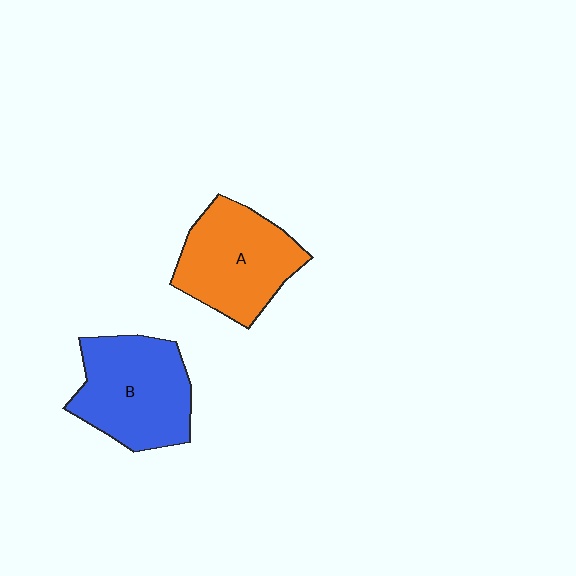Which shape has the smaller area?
Shape A (orange).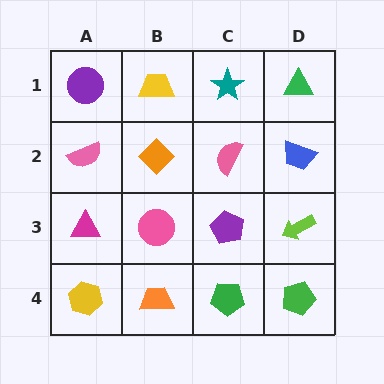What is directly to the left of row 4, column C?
An orange trapezoid.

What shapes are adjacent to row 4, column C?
A purple pentagon (row 3, column C), an orange trapezoid (row 4, column B), a green pentagon (row 4, column D).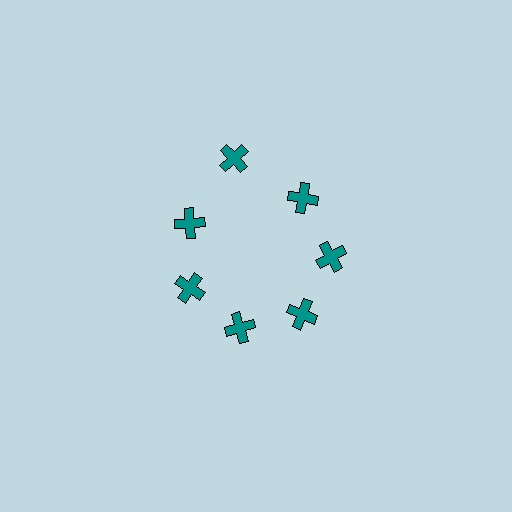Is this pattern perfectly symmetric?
No. The 7 teal crosses are arranged in a ring, but one element near the 12 o'clock position is pushed outward from the center, breaking the 7-fold rotational symmetry.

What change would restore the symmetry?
The symmetry would be restored by moving it inward, back onto the ring so that all 7 crosses sit at equal angles and equal distance from the center.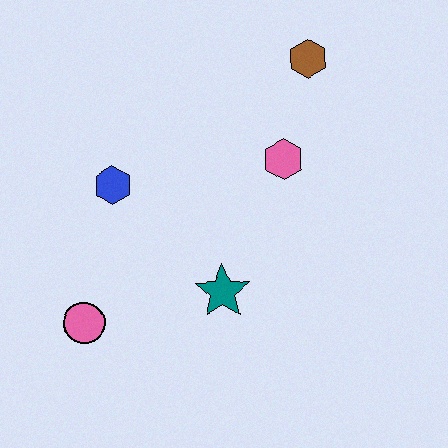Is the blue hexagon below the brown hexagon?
Yes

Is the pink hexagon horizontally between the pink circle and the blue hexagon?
No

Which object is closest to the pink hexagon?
The brown hexagon is closest to the pink hexagon.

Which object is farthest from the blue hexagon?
The brown hexagon is farthest from the blue hexagon.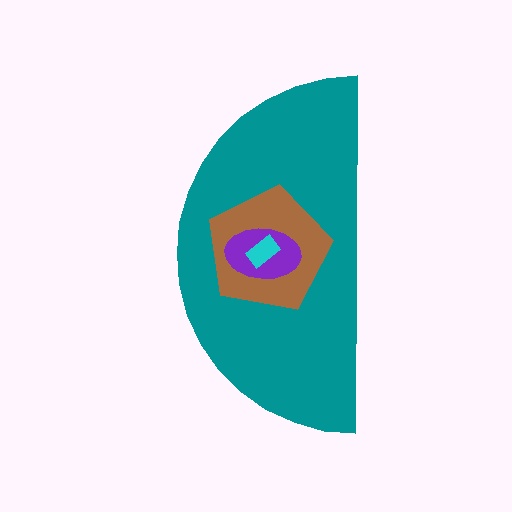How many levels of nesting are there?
4.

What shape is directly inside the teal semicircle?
The brown pentagon.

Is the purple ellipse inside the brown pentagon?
Yes.